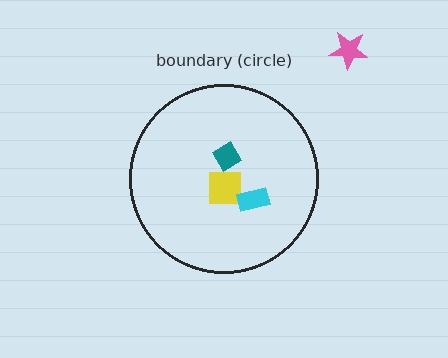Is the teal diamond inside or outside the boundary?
Inside.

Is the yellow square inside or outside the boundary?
Inside.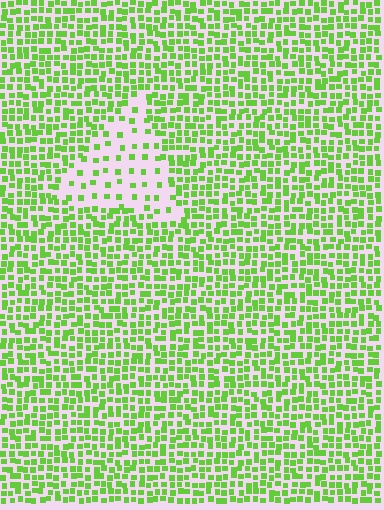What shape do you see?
I see a triangle.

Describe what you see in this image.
The image contains small lime elements arranged at two different densities. A triangle-shaped region is visible where the elements are less densely packed than the surrounding area.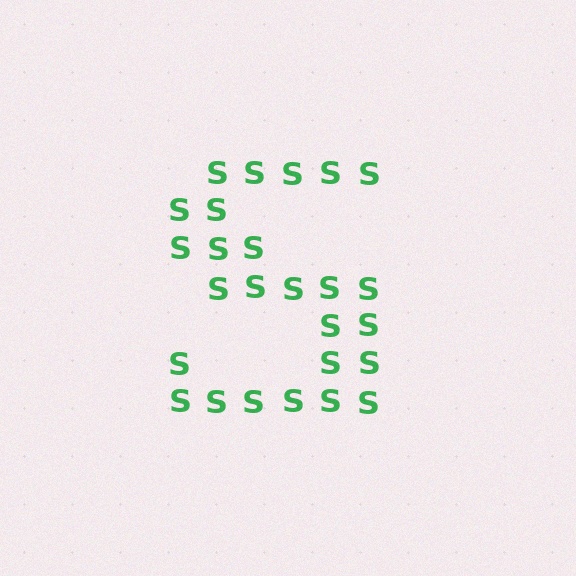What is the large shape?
The large shape is the letter S.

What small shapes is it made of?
It is made of small letter S's.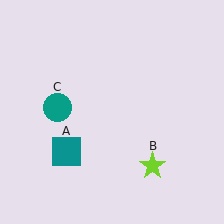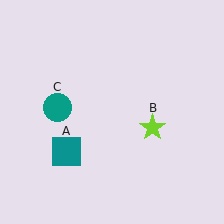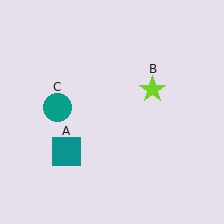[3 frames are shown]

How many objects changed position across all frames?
1 object changed position: lime star (object B).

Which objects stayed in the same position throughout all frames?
Teal square (object A) and teal circle (object C) remained stationary.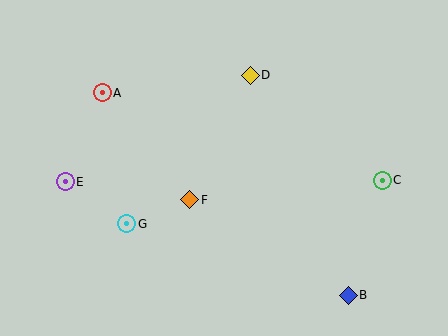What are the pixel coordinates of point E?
Point E is at (65, 182).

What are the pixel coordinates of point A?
Point A is at (102, 93).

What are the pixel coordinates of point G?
Point G is at (127, 224).